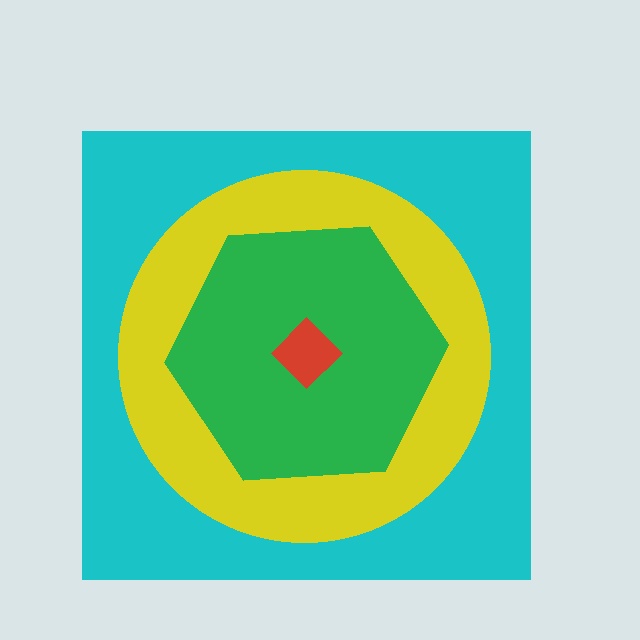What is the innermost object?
The red diamond.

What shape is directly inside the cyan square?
The yellow circle.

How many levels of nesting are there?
4.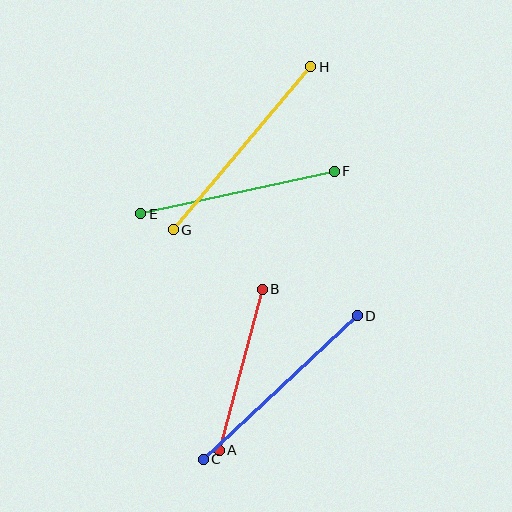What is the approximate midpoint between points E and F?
The midpoint is at approximately (238, 193) pixels.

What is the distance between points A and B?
The distance is approximately 167 pixels.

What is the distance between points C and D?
The distance is approximately 211 pixels.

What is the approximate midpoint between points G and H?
The midpoint is at approximately (242, 148) pixels.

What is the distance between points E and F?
The distance is approximately 198 pixels.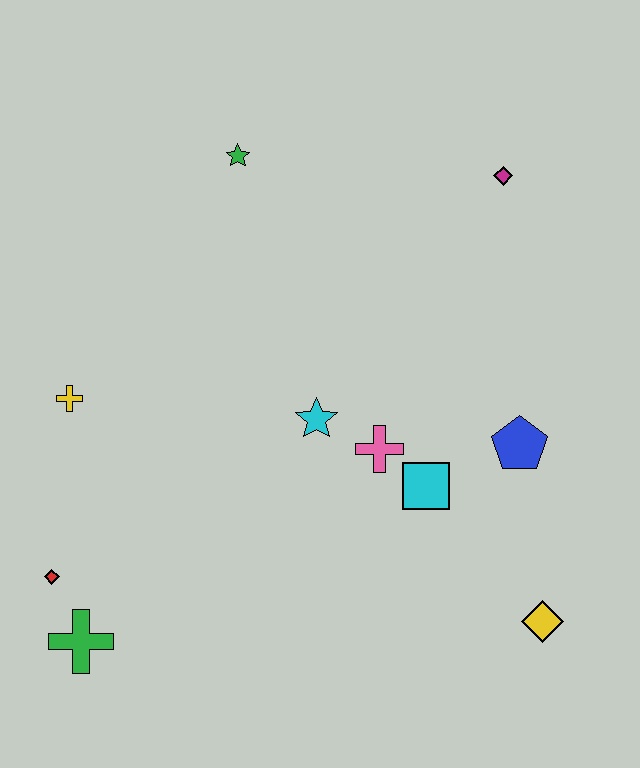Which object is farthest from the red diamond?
The magenta diamond is farthest from the red diamond.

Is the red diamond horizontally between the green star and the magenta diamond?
No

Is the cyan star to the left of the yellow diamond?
Yes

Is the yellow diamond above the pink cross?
No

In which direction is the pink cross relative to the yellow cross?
The pink cross is to the right of the yellow cross.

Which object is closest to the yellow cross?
The red diamond is closest to the yellow cross.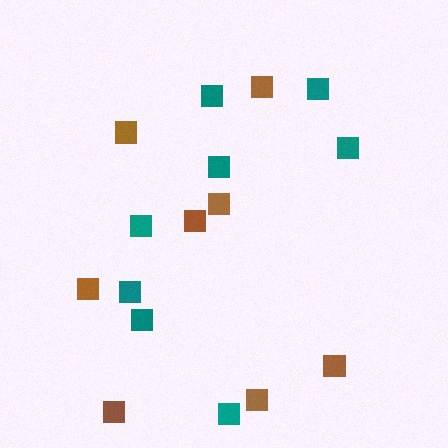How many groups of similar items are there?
There are 2 groups: one group of brown squares (8) and one group of teal squares (8).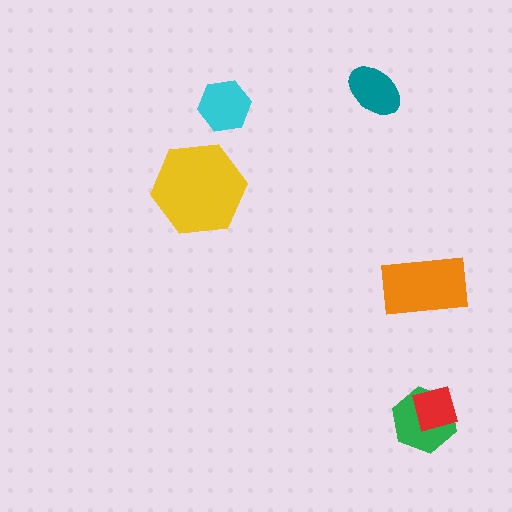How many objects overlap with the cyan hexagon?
0 objects overlap with the cyan hexagon.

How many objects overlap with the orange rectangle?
0 objects overlap with the orange rectangle.